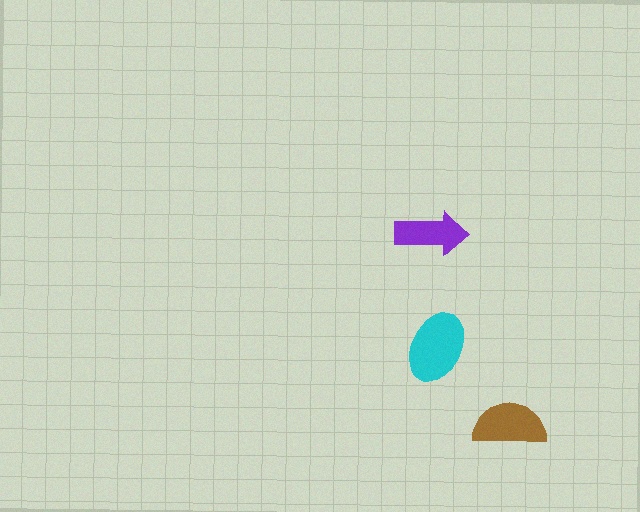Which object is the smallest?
The purple arrow.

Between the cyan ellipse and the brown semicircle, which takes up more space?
The cyan ellipse.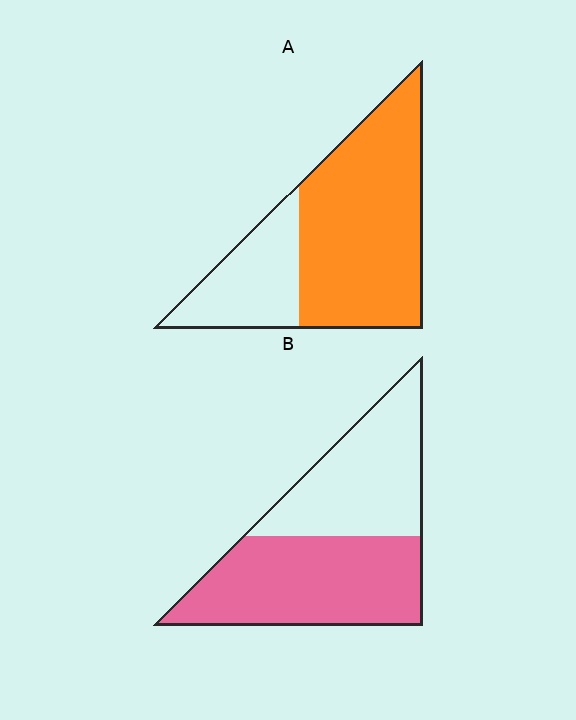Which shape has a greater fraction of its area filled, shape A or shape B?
Shape A.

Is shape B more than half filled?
Yes.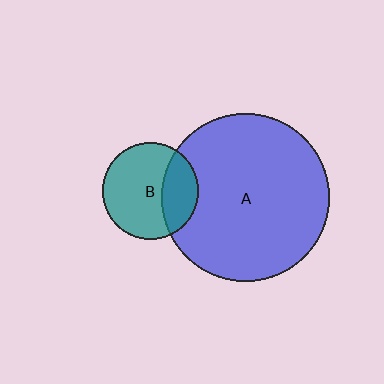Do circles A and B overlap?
Yes.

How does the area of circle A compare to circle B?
Approximately 3.0 times.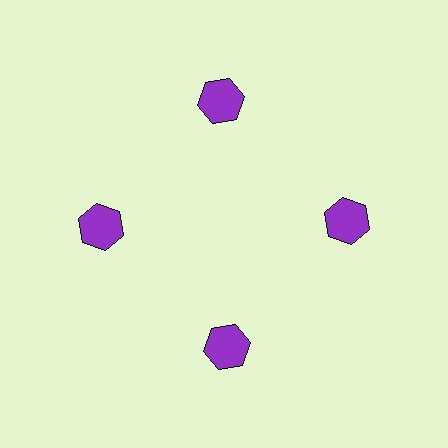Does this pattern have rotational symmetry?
Yes, this pattern has 4-fold rotational symmetry. It looks the same after rotating 90 degrees around the center.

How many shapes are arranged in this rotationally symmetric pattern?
There are 4 shapes, arranged in 4 groups of 1.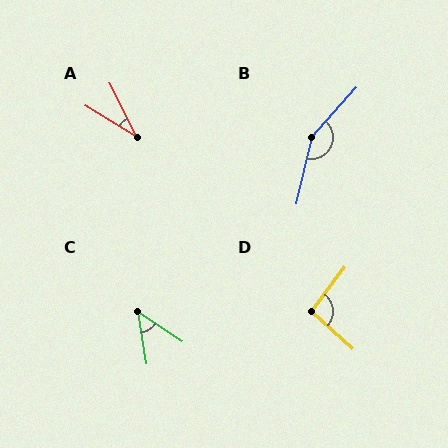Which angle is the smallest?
A, at approximately 32 degrees.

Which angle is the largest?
B, at approximately 151 degrees.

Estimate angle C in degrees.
Approximately 47 degrees.